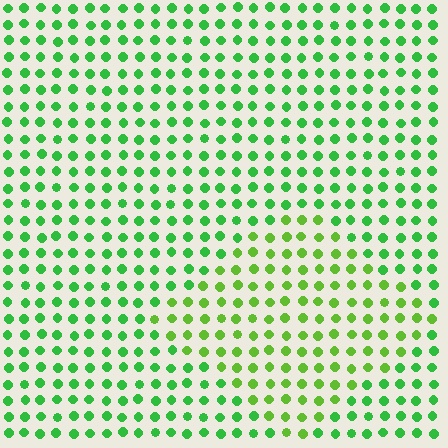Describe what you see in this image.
The image is filled with small green elements in a uniform arrangement. A diamond-shaped region is visible where the elements are tinted to a slightly different hue, forming a subtle color boundary.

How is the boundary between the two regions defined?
The boundary is defined purely by a slight shift in hue (about 27 degrees). Spacing, size, and orientation are identical on both sides.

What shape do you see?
I see a diamond.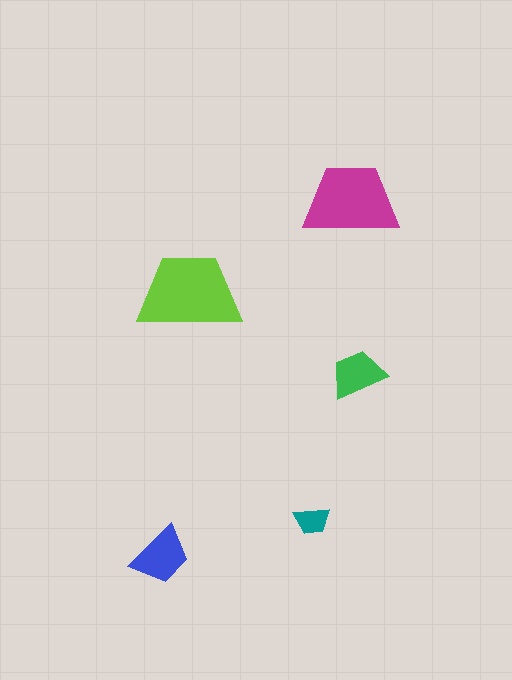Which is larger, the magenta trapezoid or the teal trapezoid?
The magenta one.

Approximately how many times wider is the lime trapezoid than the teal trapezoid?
About 3 times wider.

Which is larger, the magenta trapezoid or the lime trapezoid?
The lime one.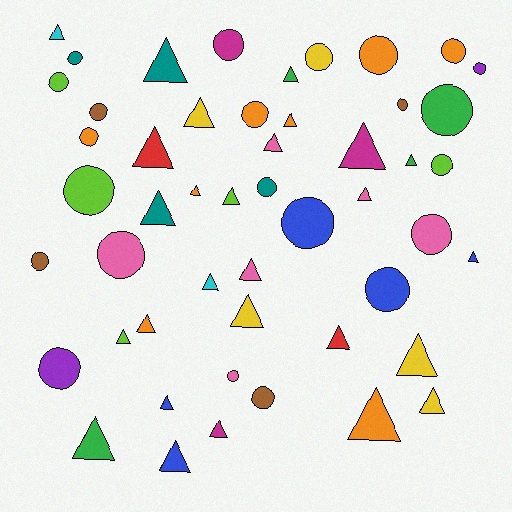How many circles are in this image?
There are 23 circles.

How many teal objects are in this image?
There are 4 teal objects.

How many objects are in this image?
There are 50 objects.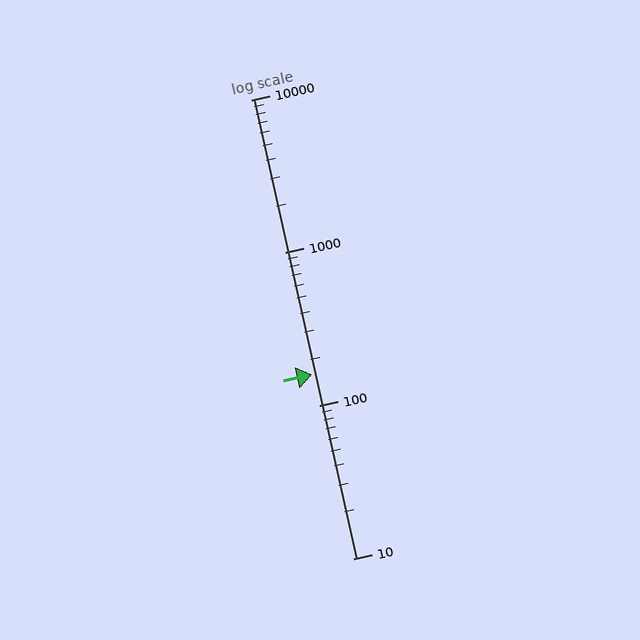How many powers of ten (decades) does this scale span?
The scale spans 3 decades, from 10 to 10000.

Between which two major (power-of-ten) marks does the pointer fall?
The pointer is between 100 and 1000.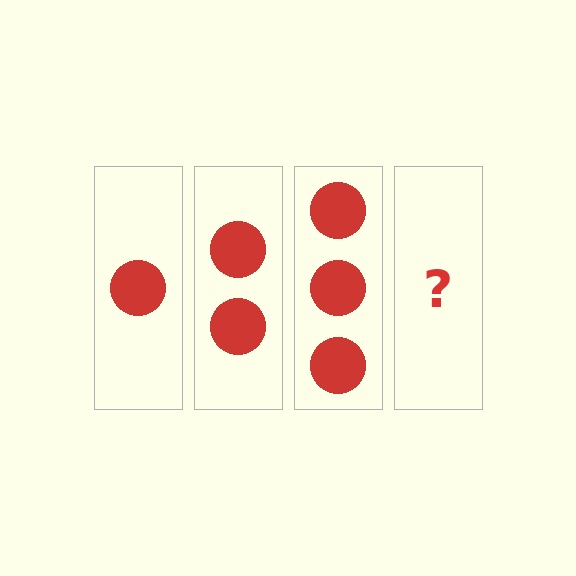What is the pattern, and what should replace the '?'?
The pattern is that each step adds one more circle. The '?' should be 4 circles.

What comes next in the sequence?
The next element should be 4 circles.